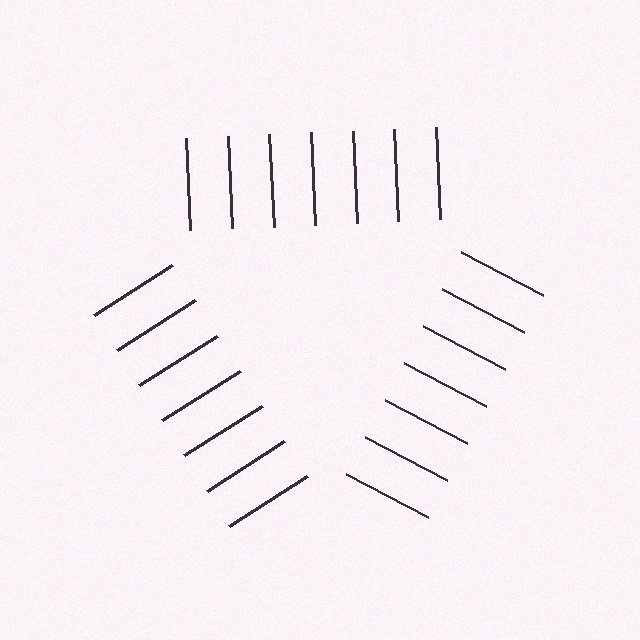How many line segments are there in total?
21 — 7 along each of the 3 edges.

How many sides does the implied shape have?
3 sides — the line-ends trace a triangle.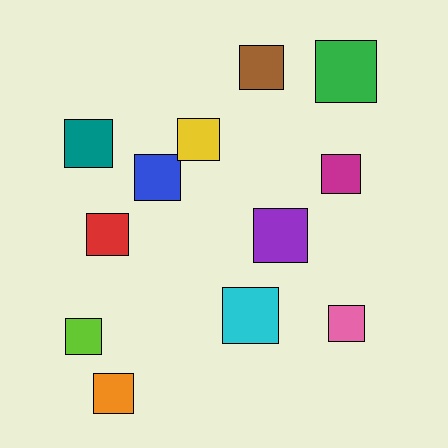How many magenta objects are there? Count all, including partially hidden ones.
There is 1 magenta object.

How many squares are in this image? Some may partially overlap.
There are 12 squares.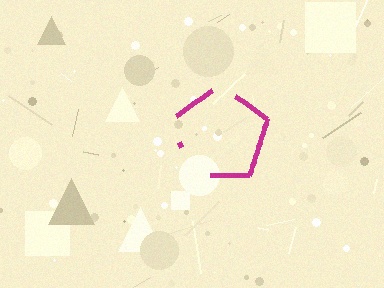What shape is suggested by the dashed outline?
The dashed outline suggests a pentagon.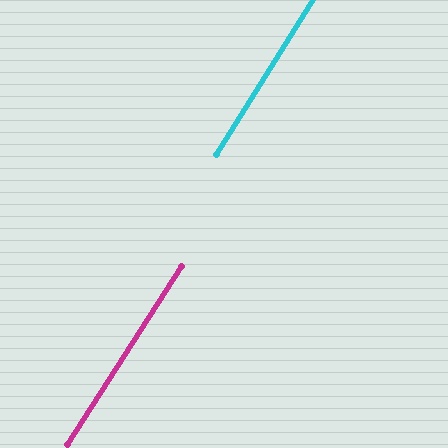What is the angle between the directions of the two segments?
Approximately 1 degree.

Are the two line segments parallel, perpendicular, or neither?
Parallel — their directions differ by only 0.6°.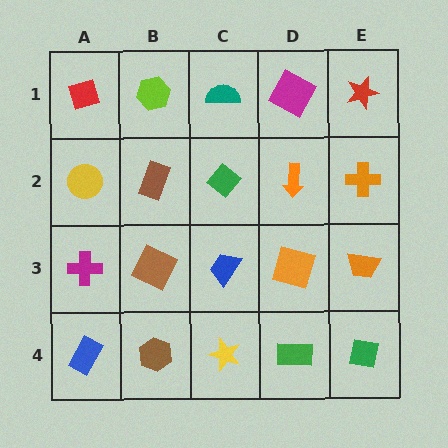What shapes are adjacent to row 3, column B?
A brown rectangle (row 2, column B), a brown hexagon (row 4, column B), a magenta cross (row 3, column A), a blue trapezoid (row 3, column C).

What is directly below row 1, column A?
A yellow circle.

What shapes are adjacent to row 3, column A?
A yellow circle (row 2, column A), a blue rectangle (row 4, column A), a brown square (row 3, column B).